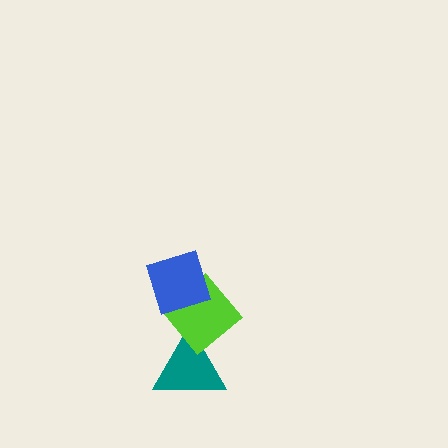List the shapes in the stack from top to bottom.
From top to bottom: the blue diamond, the lime diamond, the teal triangle.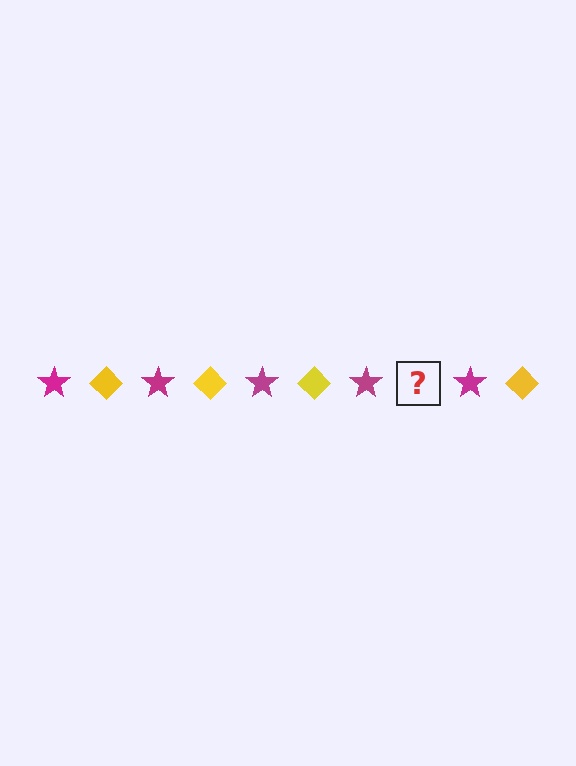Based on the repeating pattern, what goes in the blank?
The blank should be a yellow diamond.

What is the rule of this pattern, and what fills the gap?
The rule is that the pattern alternates between magenta star and yellow diamond. The gap should be filled with a yellow diamond.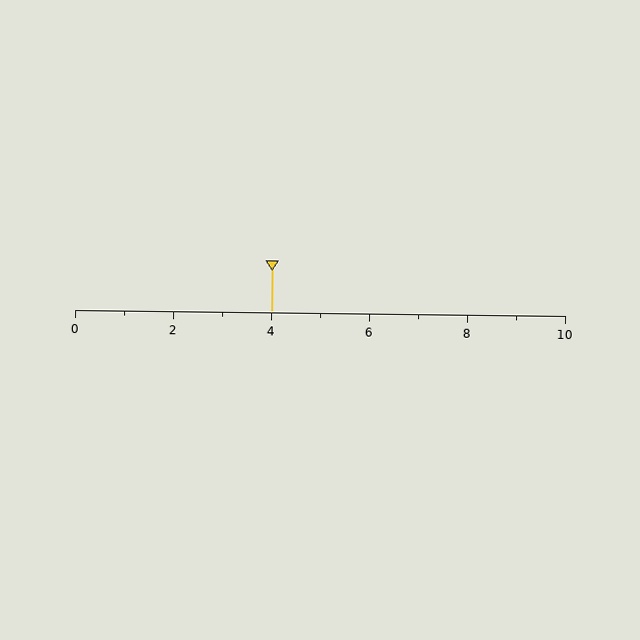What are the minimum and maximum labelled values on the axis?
The axis runs from 0 to 10.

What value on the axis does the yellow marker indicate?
The marker indicates approximately 4.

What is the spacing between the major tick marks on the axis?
The major ticks are spaced 2 apart.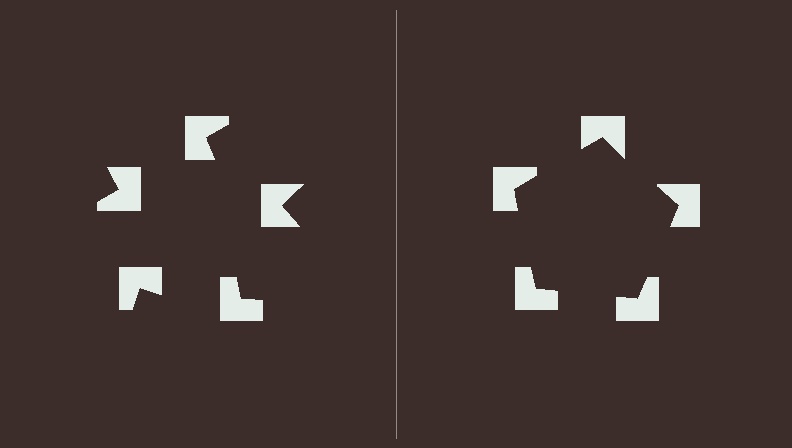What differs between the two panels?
The notched squares are positioned identically on both sides; only the wedge orientations differ. On the right they align to a pentagon; on the left they are misaligned.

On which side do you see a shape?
An illusory pentagon appears on the right side. On the left side the wedge cuts are rotated, so no coherent shape forms.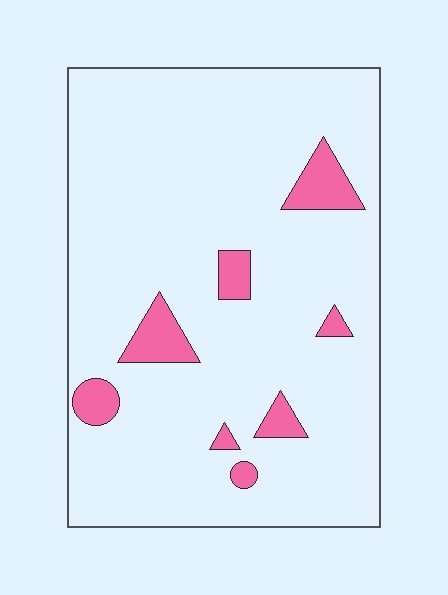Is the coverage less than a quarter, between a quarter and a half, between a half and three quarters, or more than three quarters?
Less than a quarter.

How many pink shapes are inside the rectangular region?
8.